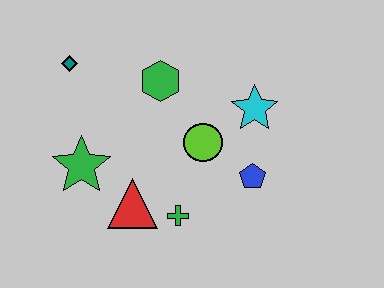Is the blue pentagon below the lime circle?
Yes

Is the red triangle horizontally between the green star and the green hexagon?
Yes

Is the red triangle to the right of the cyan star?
No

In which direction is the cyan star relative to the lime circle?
The cyan star is to the right of the lime circle.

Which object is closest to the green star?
The red triangle is closest to the green star.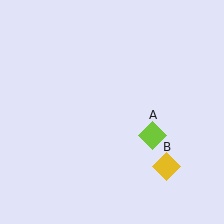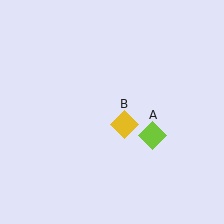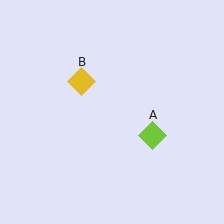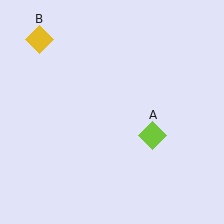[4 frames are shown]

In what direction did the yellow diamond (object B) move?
The yellow diamond (object B) moved up and to the left.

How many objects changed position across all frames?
1 object changed position: yellow diamond (object B).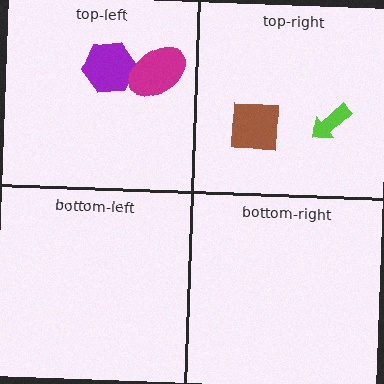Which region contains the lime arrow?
The top-right region.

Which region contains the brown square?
The top-right region.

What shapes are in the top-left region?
The purple hexagon, the magenta ellipse.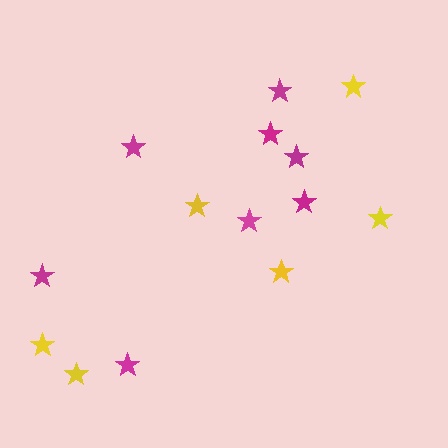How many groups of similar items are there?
There are 2 groups: one group of yellow stars (6) and one group of magenta stars (8).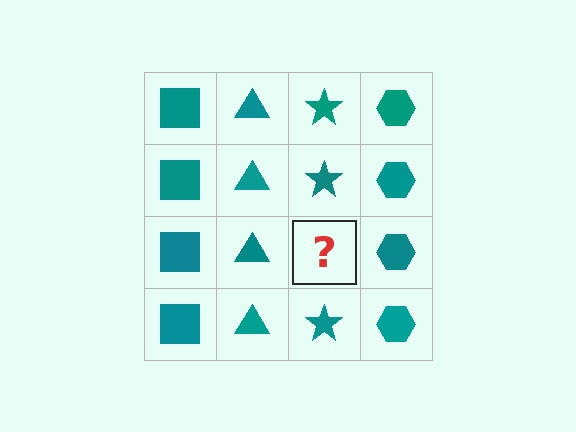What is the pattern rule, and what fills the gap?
The rule is that each column has a consistent shape. The gap should be filled with a teal star.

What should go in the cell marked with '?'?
The missing cell should contain a teal star.